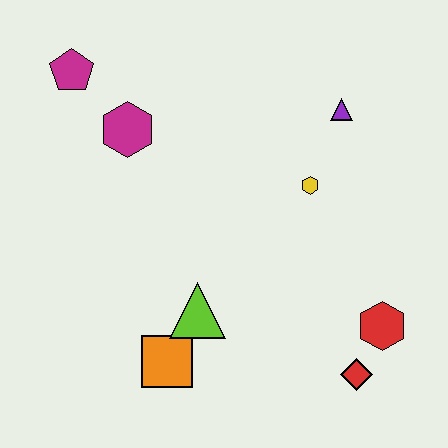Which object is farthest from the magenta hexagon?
The red diamond is farthest from the magenta hexagon.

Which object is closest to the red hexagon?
The red diamond is closest to the red hexagon.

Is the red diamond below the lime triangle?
Yes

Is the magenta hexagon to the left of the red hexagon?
Yes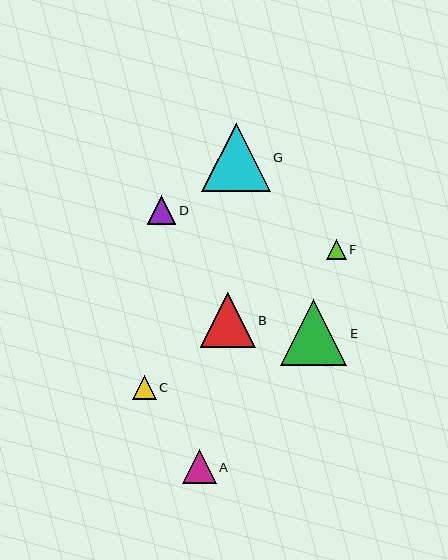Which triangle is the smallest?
Triangle F is the smallest with a size of approximately 20 pixels.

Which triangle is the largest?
Triangle G is the largest with a size of approximately 69 pixels.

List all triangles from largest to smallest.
From largest to smallest: G, E, B, A, D, C, F.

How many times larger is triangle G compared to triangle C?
Triangle G is approximately 2.9 times the size of triangle C.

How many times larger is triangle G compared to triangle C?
Triangle G is approximately 2.9 times the size of triangle C.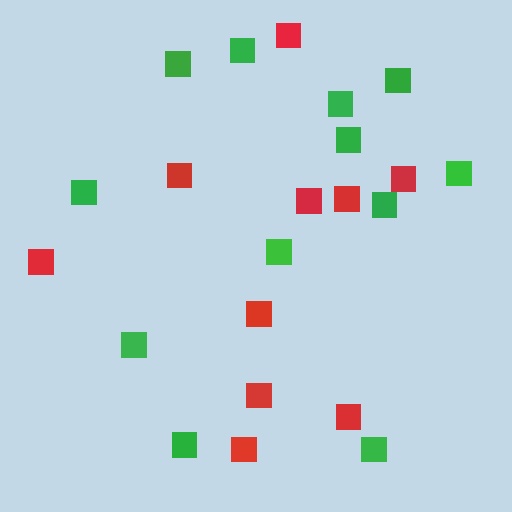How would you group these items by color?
There are 2 groups: one group of red squares (10) and one group of green squares (12).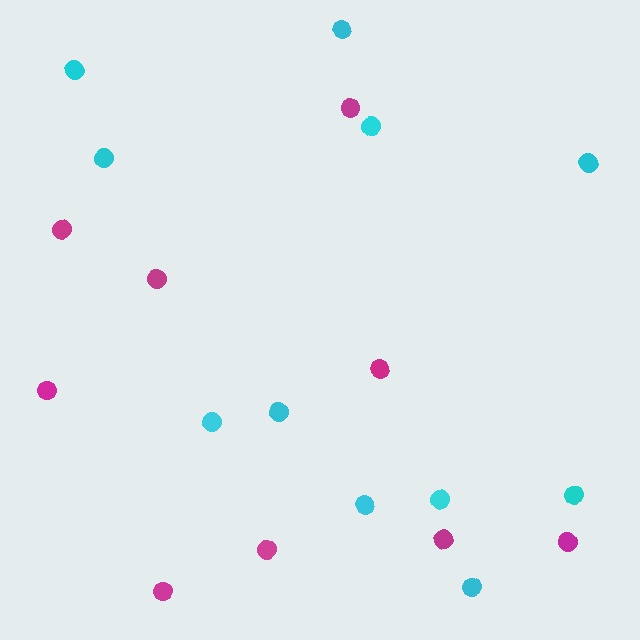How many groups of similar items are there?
There are 2 groups: one group of cyan circles (11) and one group of magenta circles (9).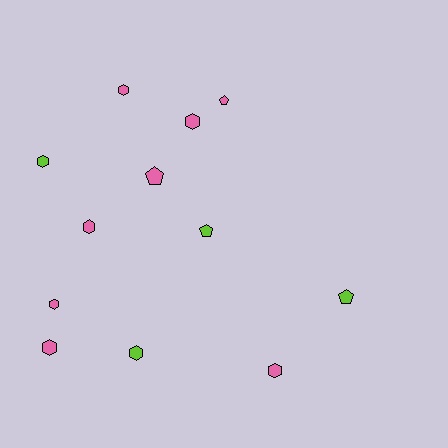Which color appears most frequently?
Pink, with 8 objects.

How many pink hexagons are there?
There are 6 pink hexagons.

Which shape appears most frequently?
Hexagon, with 8 objects.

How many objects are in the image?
There are 12 objects.